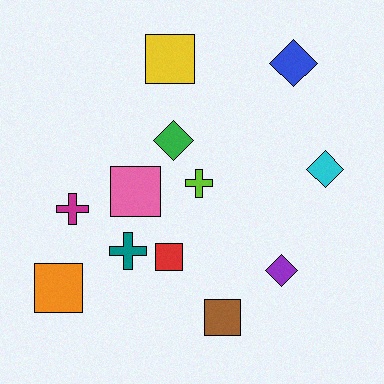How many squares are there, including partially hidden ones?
There are 5 squares.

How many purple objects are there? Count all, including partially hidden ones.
There is 1 purple object.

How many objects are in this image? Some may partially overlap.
There are 12 objects.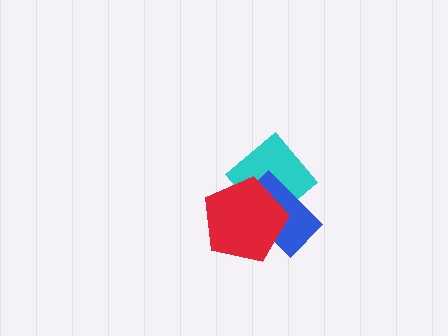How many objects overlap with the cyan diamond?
2 objects overlap with the cyan diamond.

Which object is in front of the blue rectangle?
The red pentagon is in front of the blue rectangle.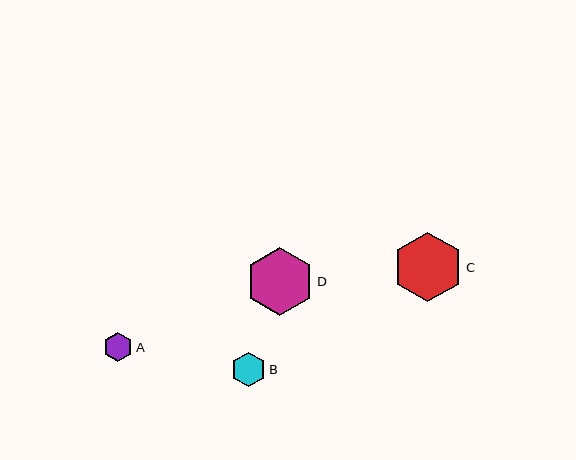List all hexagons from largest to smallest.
From largest to smallest: C, D, B, A.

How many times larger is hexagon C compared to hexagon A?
Hexagon C is approximately 2.4 times the size of hexagon A.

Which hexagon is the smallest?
Hexagon A is the smallest with a size of approximately 29 pixels.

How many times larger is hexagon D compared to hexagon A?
Hexagon D is approximately 2.3 times the size of hexagon A.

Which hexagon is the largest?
Hexagon C is the largest with a size of approximately 70 pixels.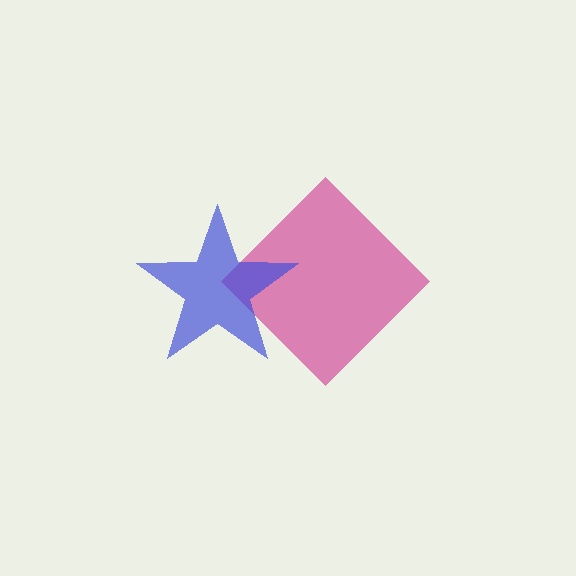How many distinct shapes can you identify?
There are 2 distinct shapes: a magenta diamond, a blue star.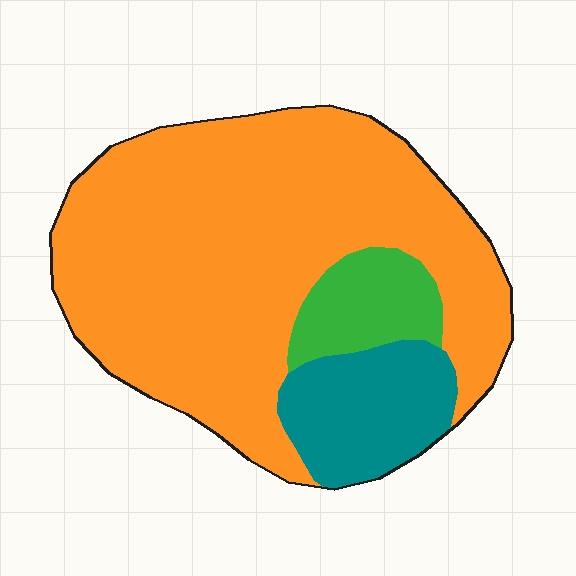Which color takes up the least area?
Green, at roughly 10%.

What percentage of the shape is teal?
Teal covers 15% of the shape.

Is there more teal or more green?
Teal.